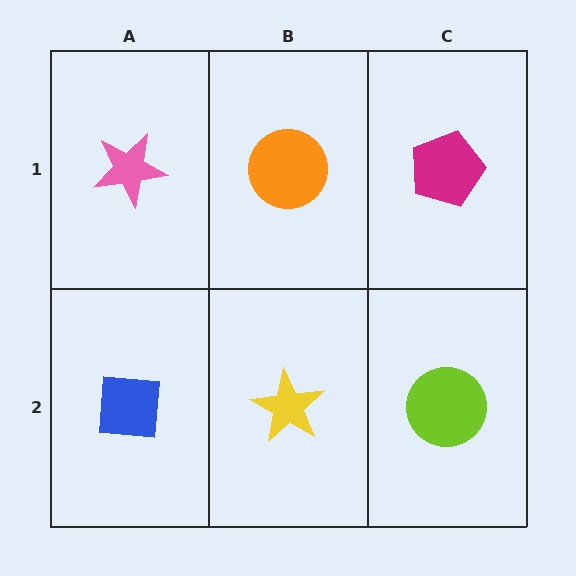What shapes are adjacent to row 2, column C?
A magenta pentagon (row 1, column C), a yellow star (row 2, column B).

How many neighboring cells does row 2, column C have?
2.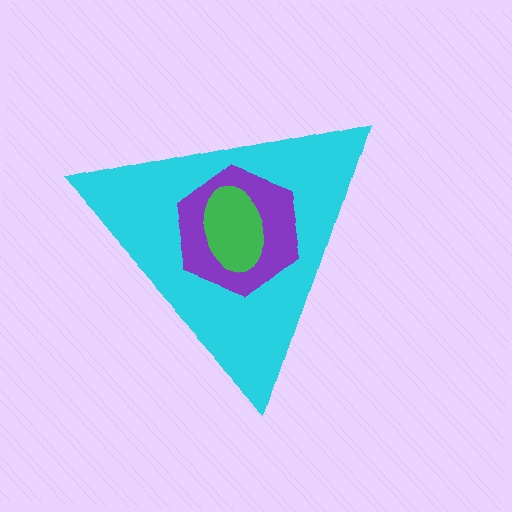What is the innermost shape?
The green ellipse.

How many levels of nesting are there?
3.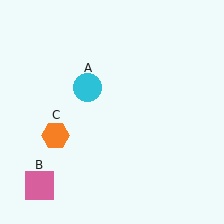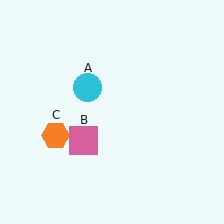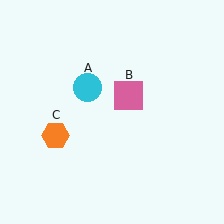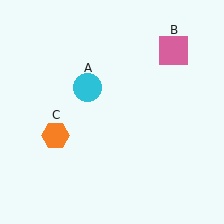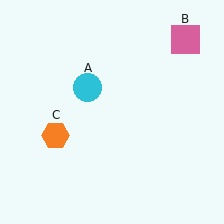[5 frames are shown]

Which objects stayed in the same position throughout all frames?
Cyan circle (object A) and orange hexagon (object C) remained stationary.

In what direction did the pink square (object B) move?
The pink square (object B) moved up and to the right.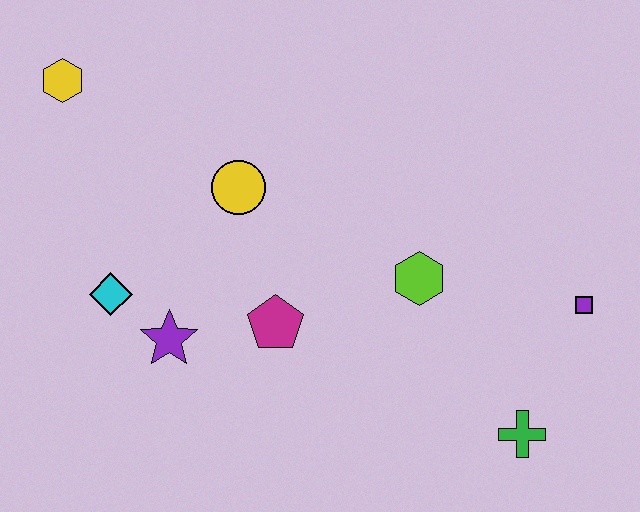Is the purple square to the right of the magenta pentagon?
Yes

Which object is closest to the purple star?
The cyan diamond is closest to the purple star.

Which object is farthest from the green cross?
The yellow hexagon is farthest from the green cross.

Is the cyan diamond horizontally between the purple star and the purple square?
No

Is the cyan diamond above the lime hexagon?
No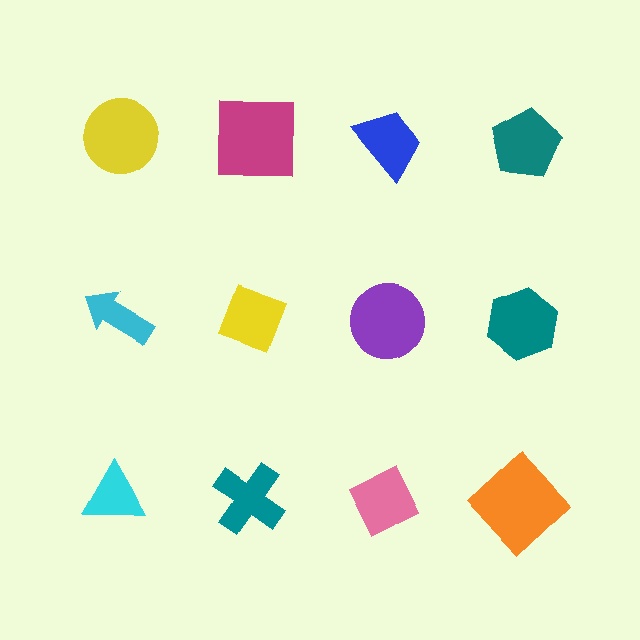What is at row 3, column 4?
An orange diamond.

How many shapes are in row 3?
4 shapes.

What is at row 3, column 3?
A pink diamond.